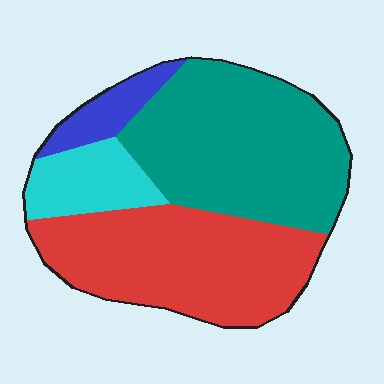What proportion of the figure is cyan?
Cyan covers roughly 10% of the figure.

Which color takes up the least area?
Blue, at roughly 5%.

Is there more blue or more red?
Red.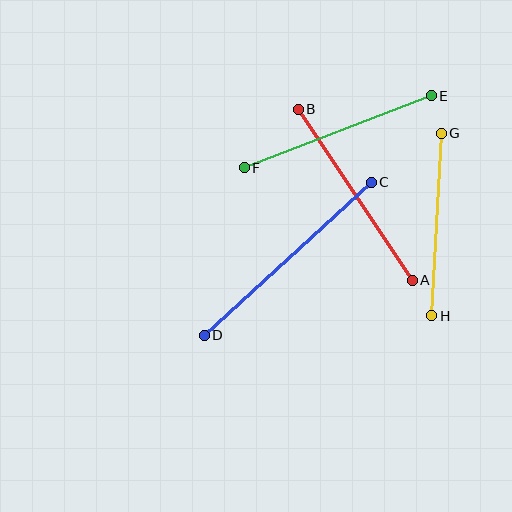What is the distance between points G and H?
The distance is approximately 182 pixels.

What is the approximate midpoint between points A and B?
The midpoint is at approximately (355, 195) pixels.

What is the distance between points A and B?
The distance is approximately 206 pixels.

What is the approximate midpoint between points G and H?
The midpoint is at approximately (437, 225) pixels.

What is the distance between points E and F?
The distance is approximately 201 pixels.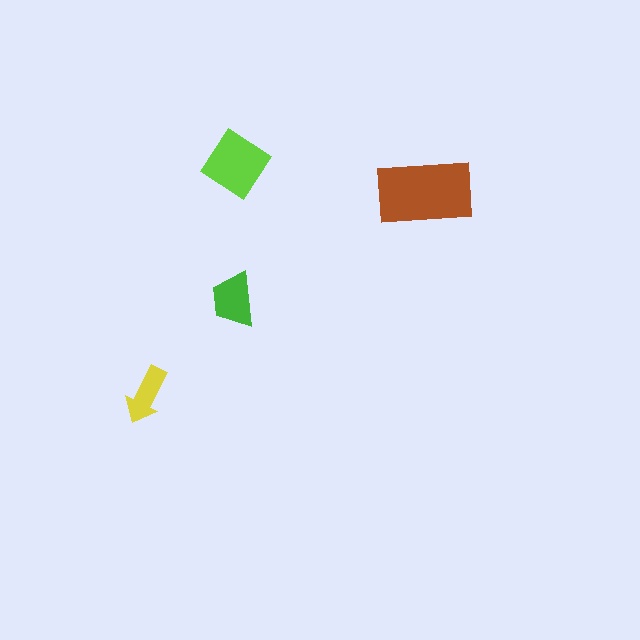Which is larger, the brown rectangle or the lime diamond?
The brown rectangle.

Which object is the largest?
The brown rectangle.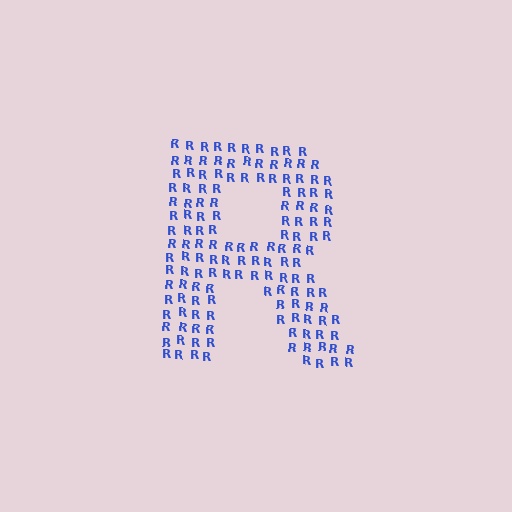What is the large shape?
The large shape is the letter R.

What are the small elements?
The small elements are letter R's.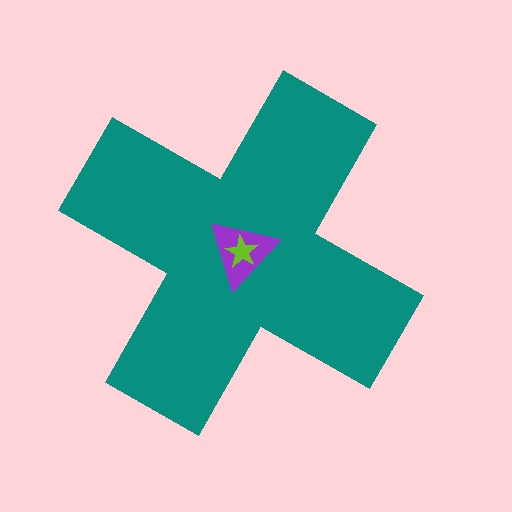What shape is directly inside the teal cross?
The purple triangle.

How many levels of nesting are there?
3.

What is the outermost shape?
The teal cross.